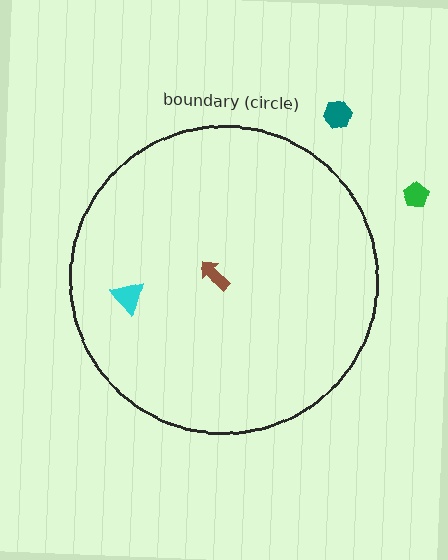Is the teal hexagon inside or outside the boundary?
Outside.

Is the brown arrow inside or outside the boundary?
Inside.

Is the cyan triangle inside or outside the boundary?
Inside.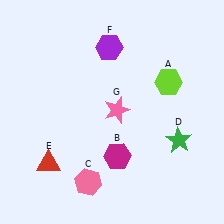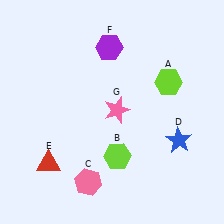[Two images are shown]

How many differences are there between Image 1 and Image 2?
There are 2 differences between the two images.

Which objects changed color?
B changed from magenta to lime. D changed from green to blue.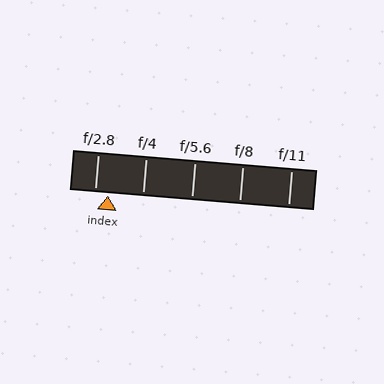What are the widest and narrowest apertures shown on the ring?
The widest aperture shown is f/2.8 and the narrowest is f/11.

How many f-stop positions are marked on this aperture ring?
There are 5 f-stop positions marked.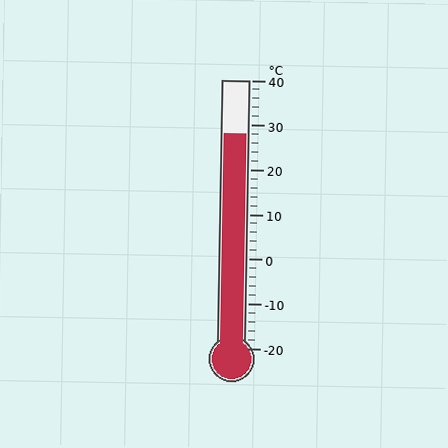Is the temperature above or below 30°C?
The temperature is below 30°C.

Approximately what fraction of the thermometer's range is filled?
The thermometer is filled to approximately 80% of its range.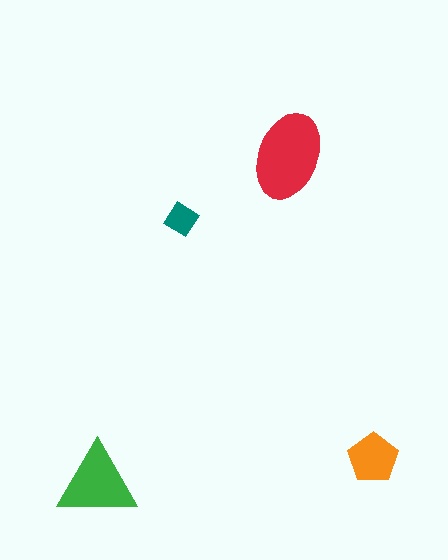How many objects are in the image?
There are 4 objects in the image.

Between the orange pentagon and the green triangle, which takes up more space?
The green triangle.